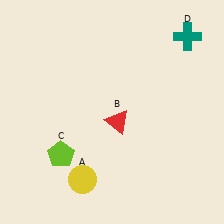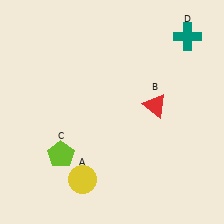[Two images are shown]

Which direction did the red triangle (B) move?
The red triangle (B) moved right.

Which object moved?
The red triangle (B) moved right.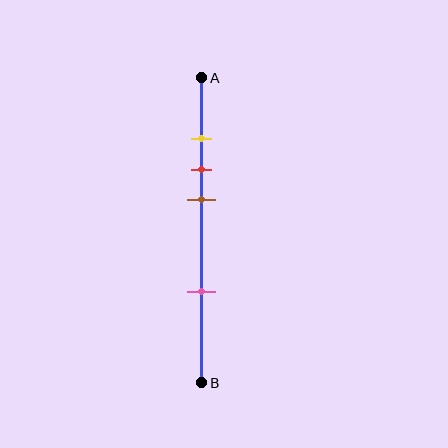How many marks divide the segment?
There are 4 marks dividing the segment.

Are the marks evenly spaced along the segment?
No, the marks are not evenly spaced.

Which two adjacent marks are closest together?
The yellow and red marks are the closest adjacent pair.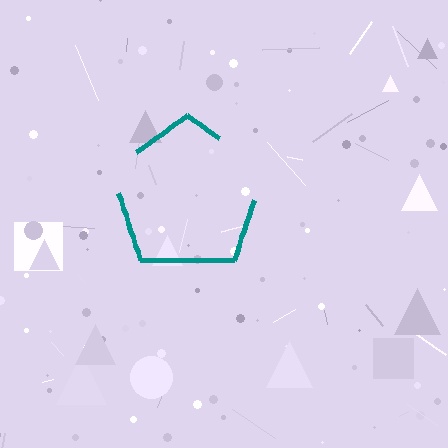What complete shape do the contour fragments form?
The contour fragments form a pentagon.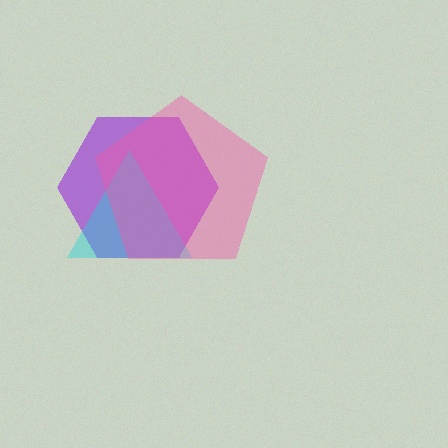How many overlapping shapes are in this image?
There are 3 overlapping shapes in the image.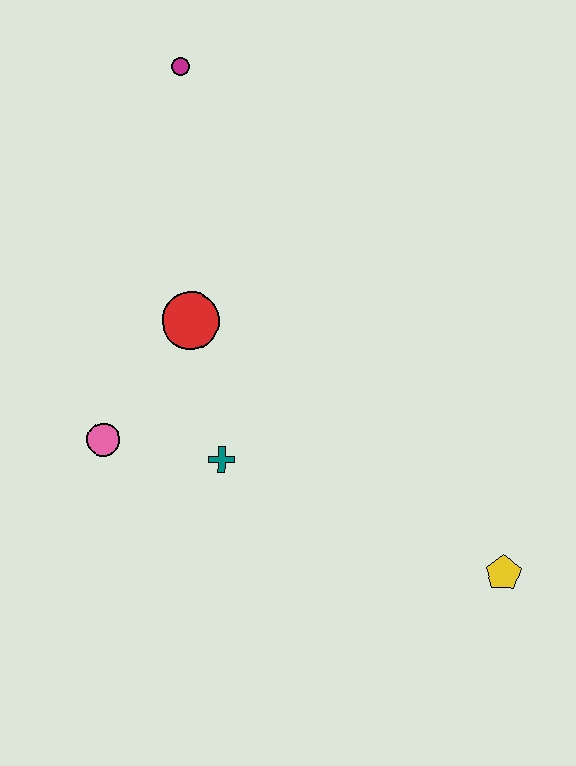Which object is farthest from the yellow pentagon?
The magenta circle is farthest from the yellow pentagon.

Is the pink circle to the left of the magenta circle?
Yes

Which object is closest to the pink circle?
The teal cross is closest to the pink circle.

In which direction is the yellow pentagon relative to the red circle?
The yellow pentagon is to the right of the red circle.